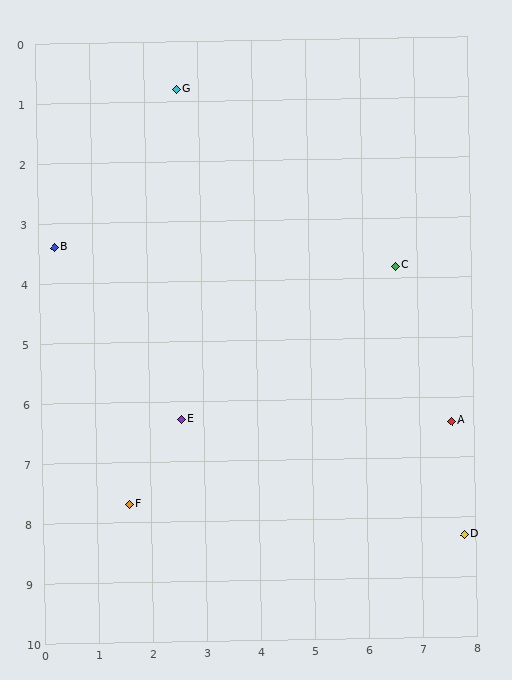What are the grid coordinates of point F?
Point F is at approximately (1.6, 7.7).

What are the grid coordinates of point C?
Point C is at approximately (6.6, 3.8).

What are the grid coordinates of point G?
Point G is at approximately (2.6, 0.8).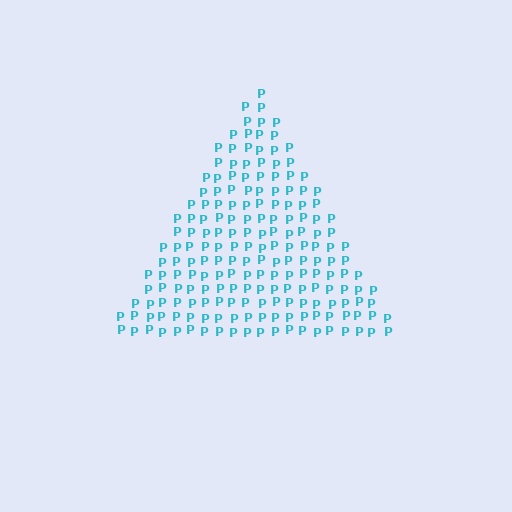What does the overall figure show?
The overall figure shows a triangle.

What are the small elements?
The small elements are letter P's.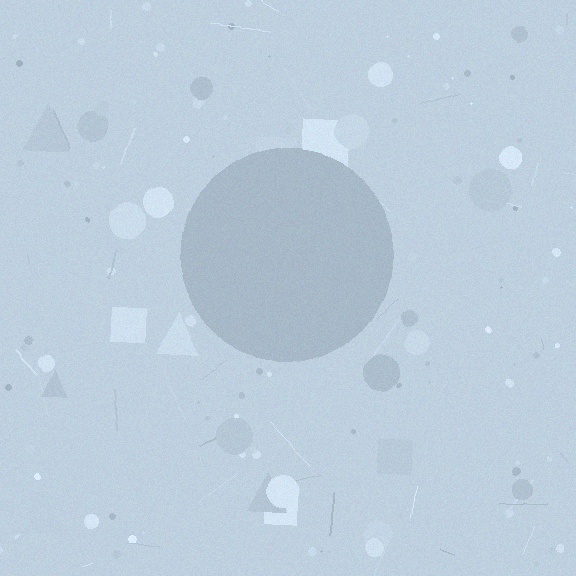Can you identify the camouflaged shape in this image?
The camouflaged shape is a circle.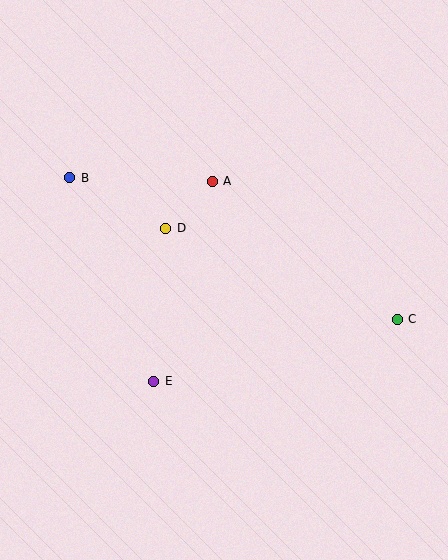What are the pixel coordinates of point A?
Point A is at (212, 181).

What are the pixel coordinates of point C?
Point C is at (397, 319).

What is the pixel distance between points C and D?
The distance between C and D is 249 pixels.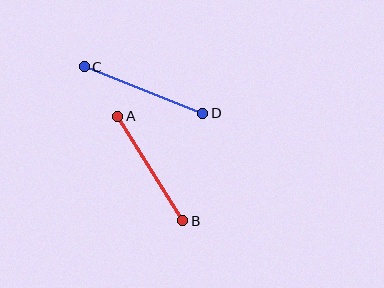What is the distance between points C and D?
The distance is approximately 127 pixels.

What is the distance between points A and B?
The distance is approximately 123 pixels.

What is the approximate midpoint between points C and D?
The midpoint is at approximately (143, 90) pixels.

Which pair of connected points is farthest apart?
Points C and D are farthest apart.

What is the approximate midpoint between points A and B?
The midpoint is at approximately (150, 169) pixels.